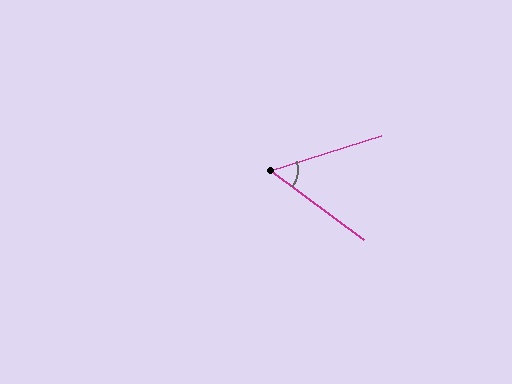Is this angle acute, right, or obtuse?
It is acute.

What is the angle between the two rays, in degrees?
Approximately 54 degrees.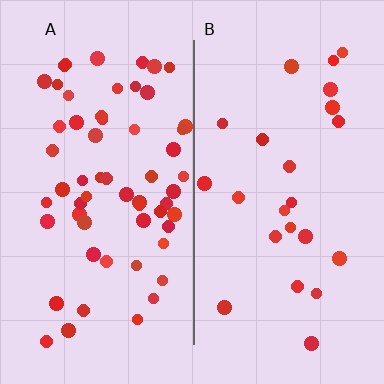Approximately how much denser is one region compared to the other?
Approximately 2.5× — region A over region B.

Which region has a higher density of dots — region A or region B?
A (the left).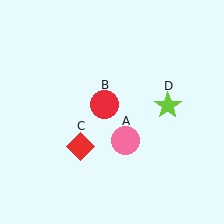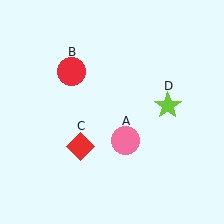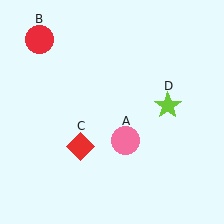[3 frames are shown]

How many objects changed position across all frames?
1 object changed position: red circle (object B).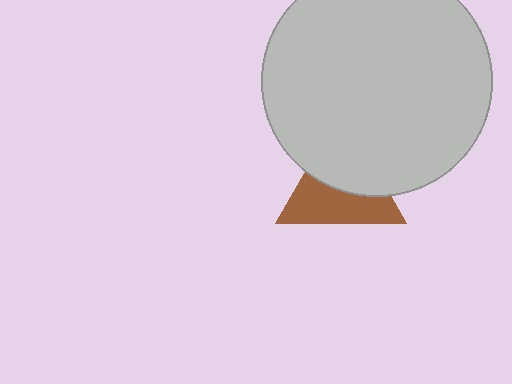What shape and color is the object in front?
The object in front is a light gray circle.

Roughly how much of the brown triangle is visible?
About half of it is visible (roughly 51%).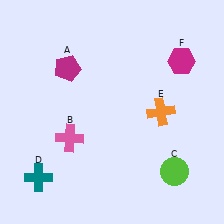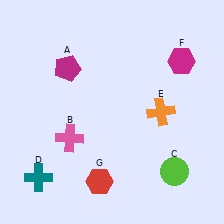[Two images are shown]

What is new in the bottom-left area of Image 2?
A red hexagon (G) was added in the bottom-left area of Image 2.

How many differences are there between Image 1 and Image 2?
There is 1 difference between the two images.